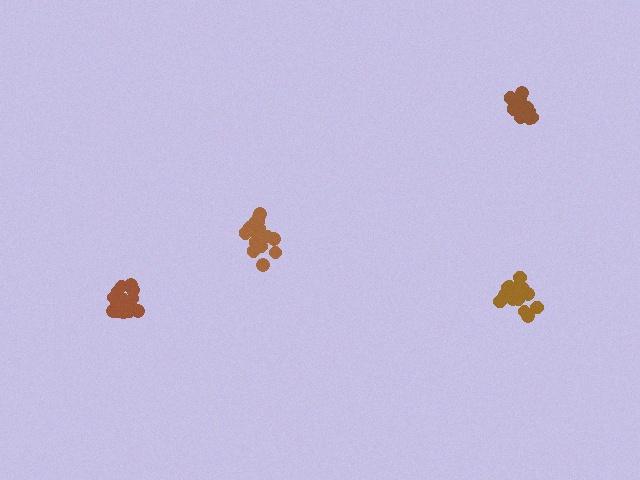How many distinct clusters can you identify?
There are 4 distinct clusters.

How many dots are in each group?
Group 1: 15 dots, Group 2: 14 dots, Group 3: 18 dots, Group 4: 18 dots (65 total).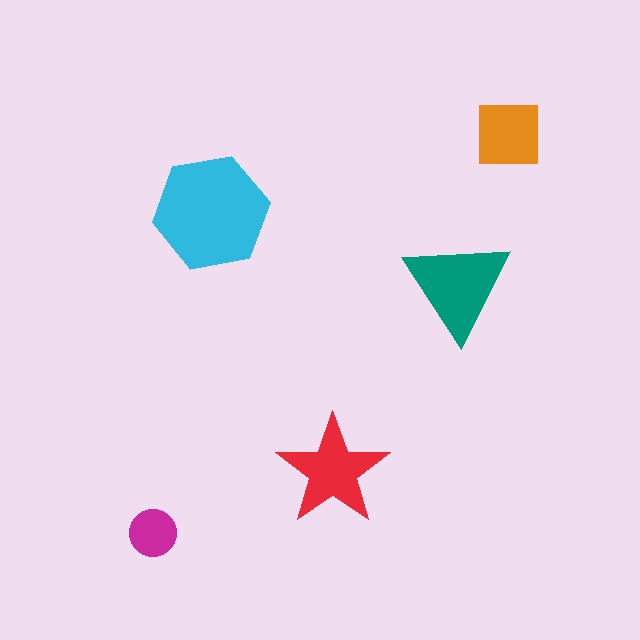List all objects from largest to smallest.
The cyan hexagon, the teal triangle, the red star, the orange square, the magenta circle.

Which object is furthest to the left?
The magenta circle is leftmost.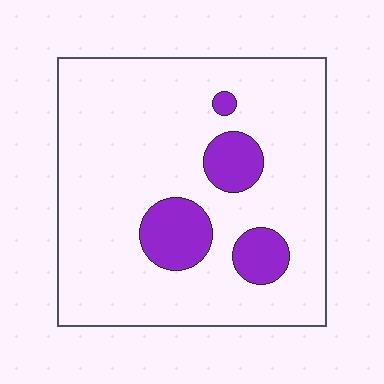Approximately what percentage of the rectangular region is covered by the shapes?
Approximately 15%.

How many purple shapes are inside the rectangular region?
4.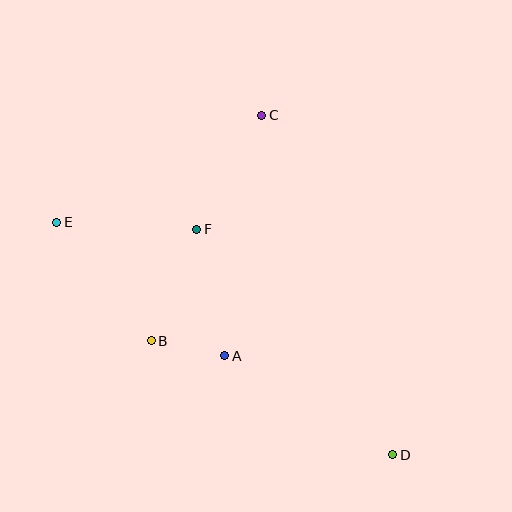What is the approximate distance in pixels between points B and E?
The distance between B and E is approximately 152 pixels.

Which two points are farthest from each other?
Points D and E are farthest from each other.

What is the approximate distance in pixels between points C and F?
The distance between C and F is approximately 132 pixels.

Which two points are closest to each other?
Points A and B are closest to each other.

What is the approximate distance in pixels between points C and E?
The distance between C and E is approximately 231 pixels.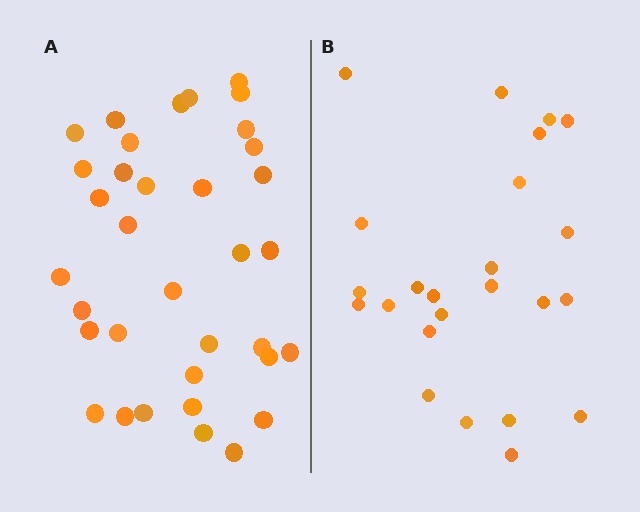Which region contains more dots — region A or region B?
Region A (the left region) has more dots.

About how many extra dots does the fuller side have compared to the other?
Region A has roughly 12 or so more dots than region B.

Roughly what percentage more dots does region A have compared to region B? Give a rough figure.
About 45% more.